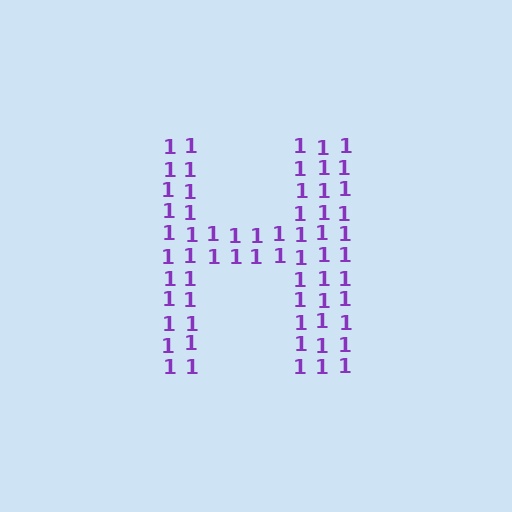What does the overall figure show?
The overall figure shows the letter H.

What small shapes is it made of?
It is made of small digit 1's.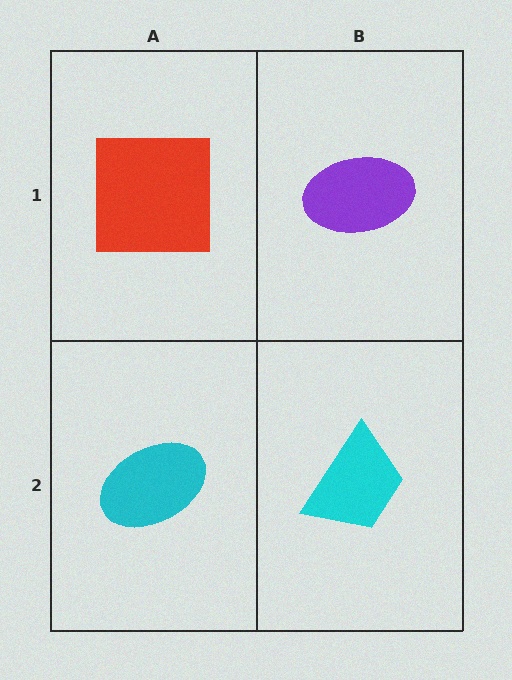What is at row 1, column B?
A purple ellipse.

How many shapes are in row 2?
2 shapes.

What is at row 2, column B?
A cyan trapezoid.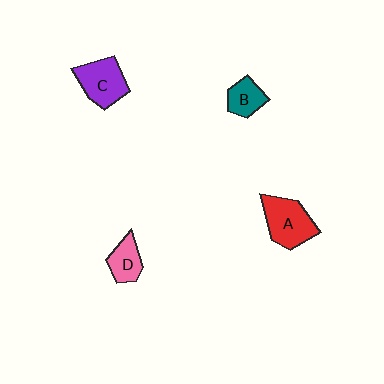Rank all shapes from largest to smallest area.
From largest to smallest: A (red), C (purple), D (pink), B (teal).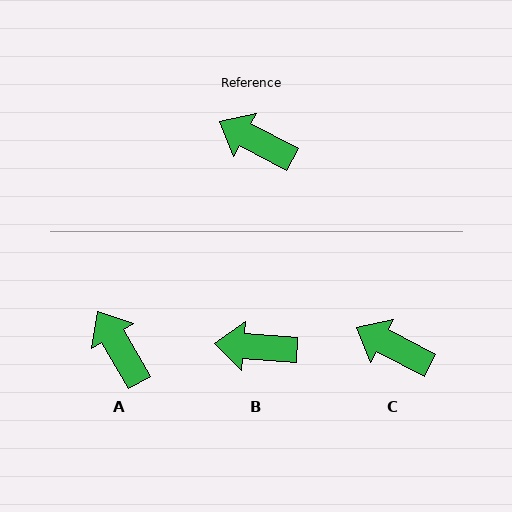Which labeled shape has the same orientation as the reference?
C.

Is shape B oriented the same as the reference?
No, it is off by about 23 degrees.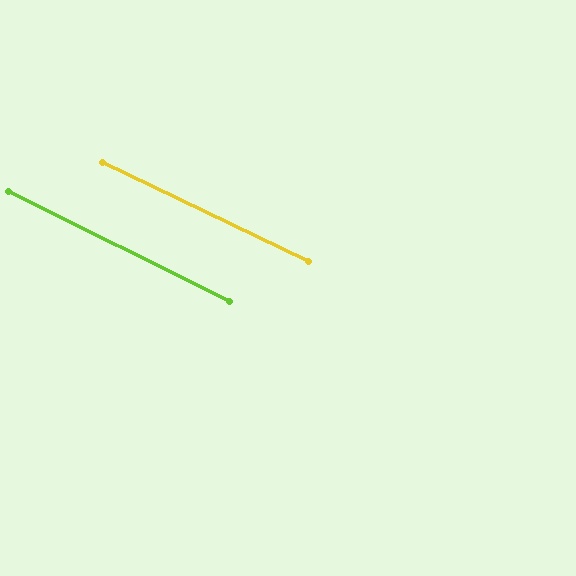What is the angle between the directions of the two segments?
Approximately 1 degree.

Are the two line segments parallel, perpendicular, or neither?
Parallel — their directions differ by only 0.8°.